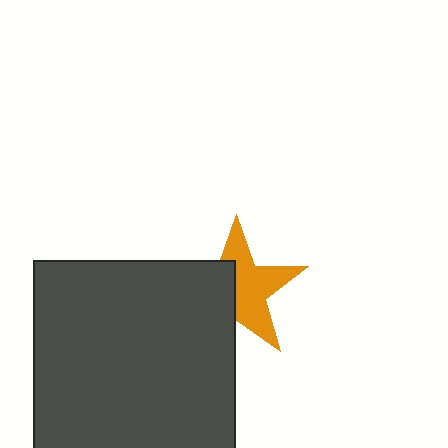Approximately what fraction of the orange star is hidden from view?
Roughly 44% of the orange star is hidden behind the dark gray square.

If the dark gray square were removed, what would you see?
You would see the complete orange star.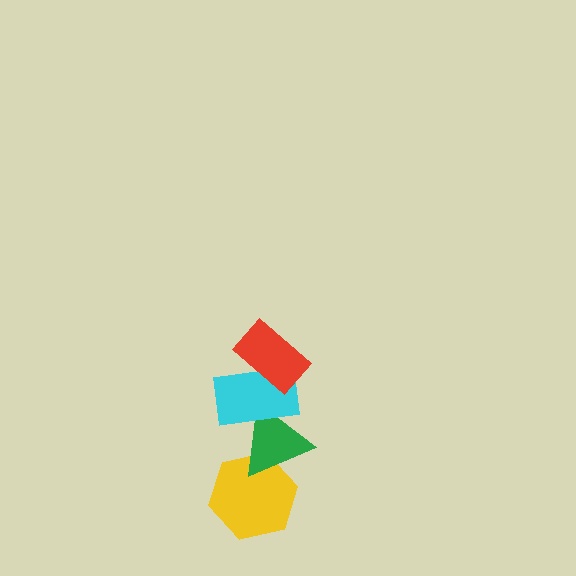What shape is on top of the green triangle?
The cyan rectangle is on top of the green triangle.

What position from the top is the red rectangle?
The red rectangle is 1st from the top.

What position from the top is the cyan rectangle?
The cyan rectangle is 2nd from the top.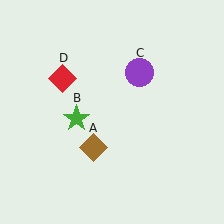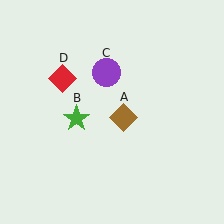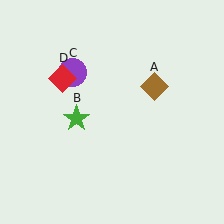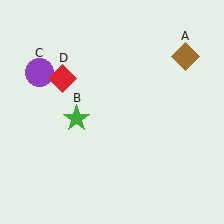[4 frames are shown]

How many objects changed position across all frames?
2 objects changed position: brown diamond (object A), purple circle (object C).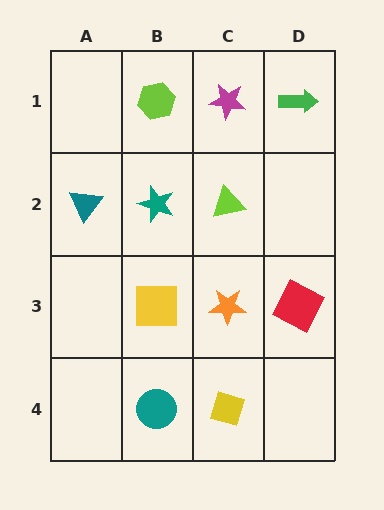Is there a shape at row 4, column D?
No, that cell is empty.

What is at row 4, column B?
A teal circle.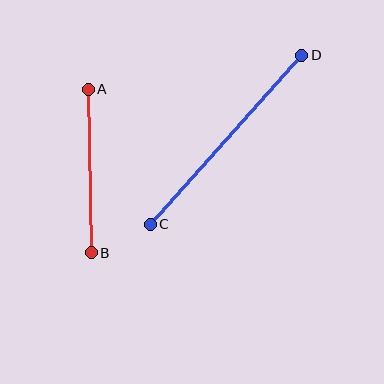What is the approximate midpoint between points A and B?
The midpoint is at approximately (90, 171) pixels.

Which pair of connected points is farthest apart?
Points C and D are farthest apart.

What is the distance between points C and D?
The distance is approximately 227 pixels.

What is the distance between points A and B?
The distance is approximately 164 pixels.